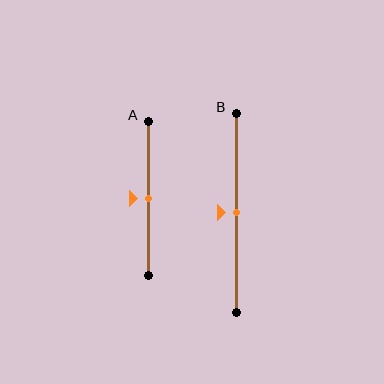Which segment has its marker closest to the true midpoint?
Segment A has its marker closest to the true midpoint.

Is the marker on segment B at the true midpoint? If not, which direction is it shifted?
Yes, the marker on segment B is at the true midpoint.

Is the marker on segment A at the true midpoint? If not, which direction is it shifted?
Yes, the marker on segment A is at the true midpoint.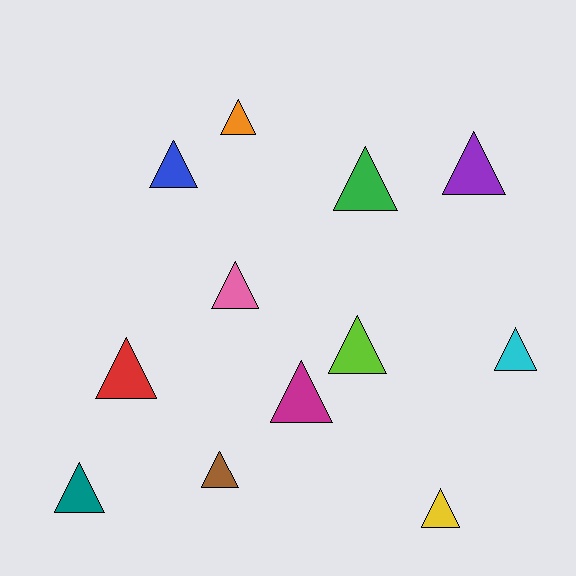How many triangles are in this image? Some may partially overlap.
There are 12 triangles.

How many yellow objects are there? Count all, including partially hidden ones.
There is 1 yellow object.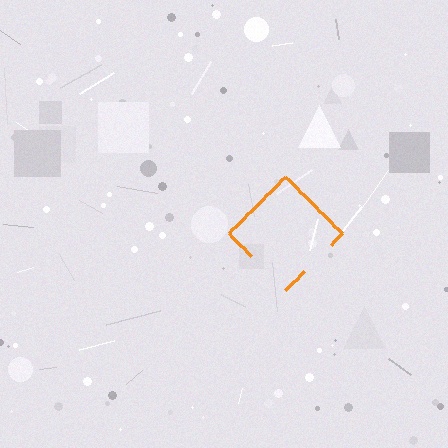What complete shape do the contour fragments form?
The contour fragments form a diamond.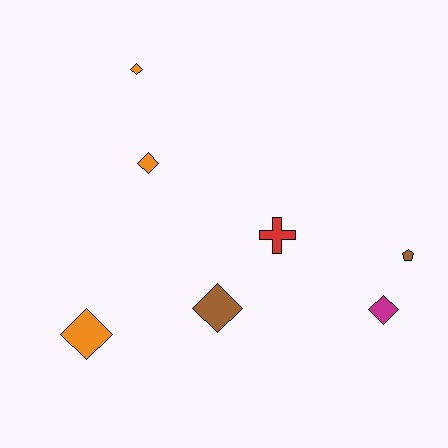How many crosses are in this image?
There is 1 cross.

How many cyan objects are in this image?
There are no cyan objects.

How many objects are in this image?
There are 7 objects.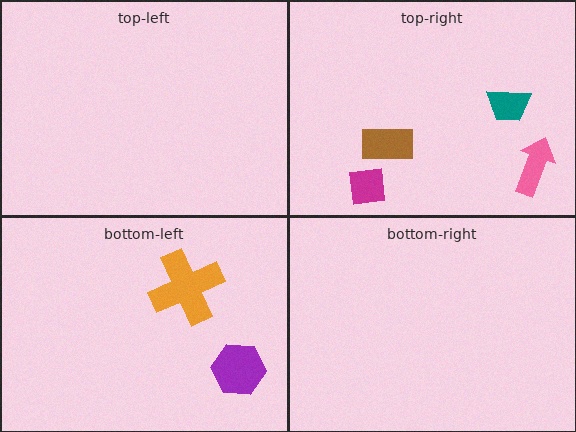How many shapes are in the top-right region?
4.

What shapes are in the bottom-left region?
The purple hexagon, the orange cross.